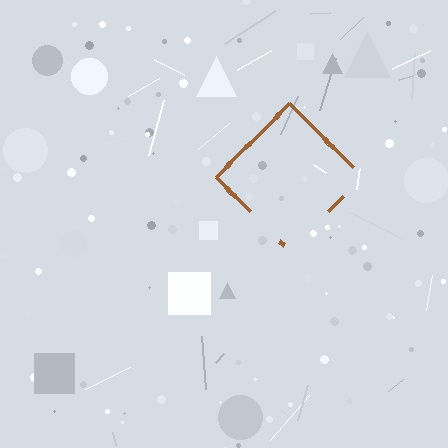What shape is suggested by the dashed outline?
The dashed outline suggests a diamond.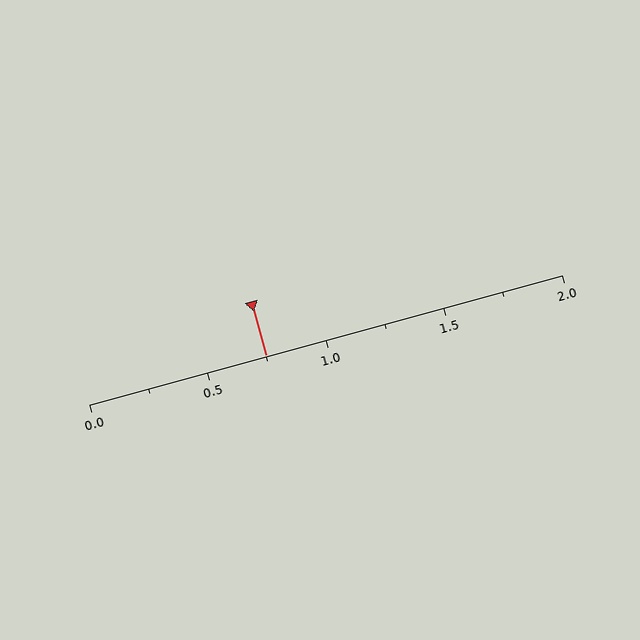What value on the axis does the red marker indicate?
The marker indicates approximately 0.75.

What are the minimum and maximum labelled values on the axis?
The axis runs from 0.0 to 2.0.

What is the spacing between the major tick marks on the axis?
The major ticks are spaced 0.5 apart.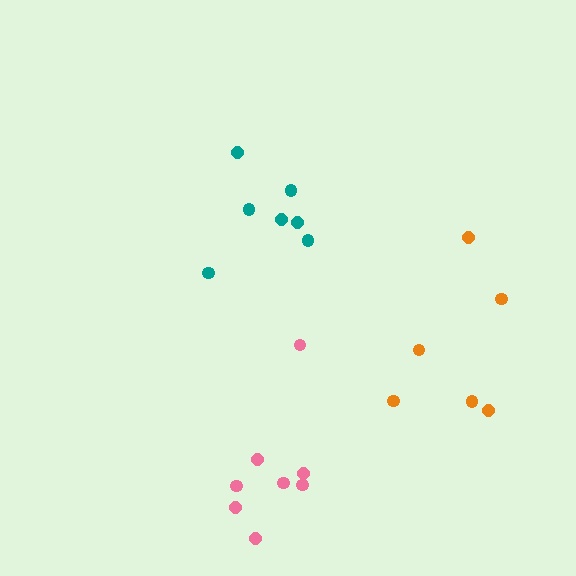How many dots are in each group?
Group 1: 7 dots, Group 2: 6 dots, Group 3: 8 dots (21 total).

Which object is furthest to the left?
The teal cluster is leftmost.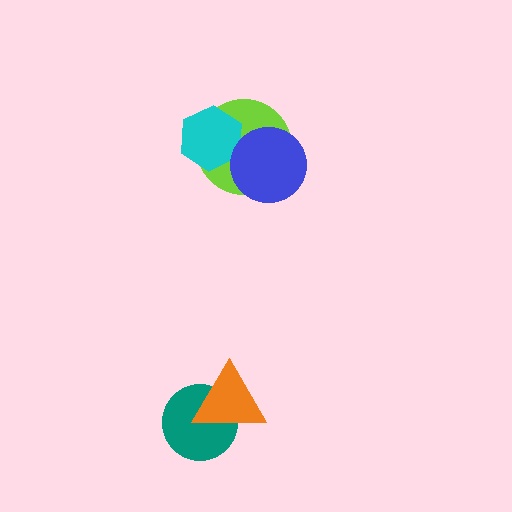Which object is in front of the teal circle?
The orange triangle is in front of the teal circle.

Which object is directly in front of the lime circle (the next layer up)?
The cyan hexagon is directly in front of the lime circle.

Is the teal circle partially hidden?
Yes, it is partially covered by another shape.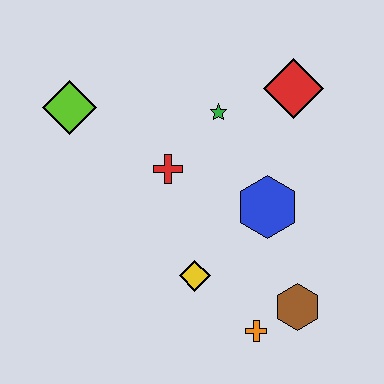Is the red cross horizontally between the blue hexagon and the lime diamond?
Yes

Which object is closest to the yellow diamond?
The orange cross is closest to the yellow diamond.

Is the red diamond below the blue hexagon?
No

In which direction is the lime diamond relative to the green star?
The lime diamond is to the left of the green star.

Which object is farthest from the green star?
The orange cross is farthest from the green star.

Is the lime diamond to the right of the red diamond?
No